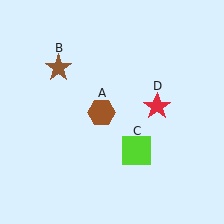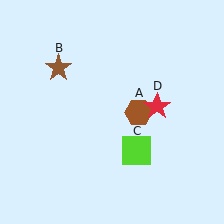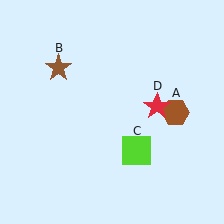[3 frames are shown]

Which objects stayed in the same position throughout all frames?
Brown star (object B) and lime square (object C) and red star (object D) remained stationary.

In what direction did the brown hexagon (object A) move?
The brown hexagon (object A) moved right.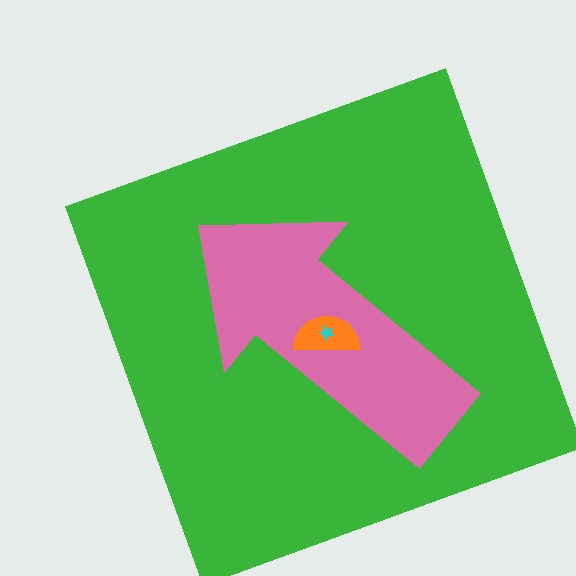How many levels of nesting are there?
4.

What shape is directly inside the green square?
The pink arrow.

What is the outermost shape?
The green square.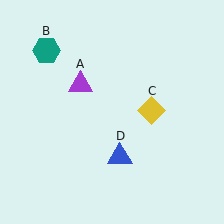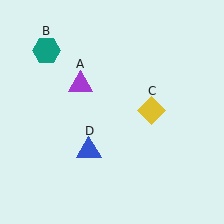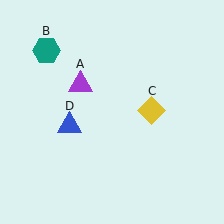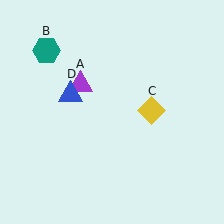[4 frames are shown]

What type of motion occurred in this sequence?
The blue triangle (object D) rotated clockwise around the center of the scene.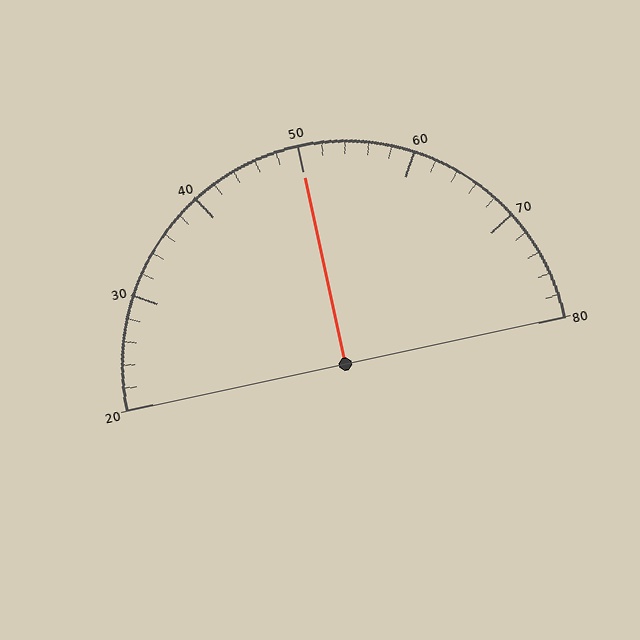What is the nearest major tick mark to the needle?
The nearest major tick mark is 50.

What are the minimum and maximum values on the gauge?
The gauge ranges from 20 to 80.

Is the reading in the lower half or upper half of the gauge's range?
The reading is in the upper half of the range (20 to 80).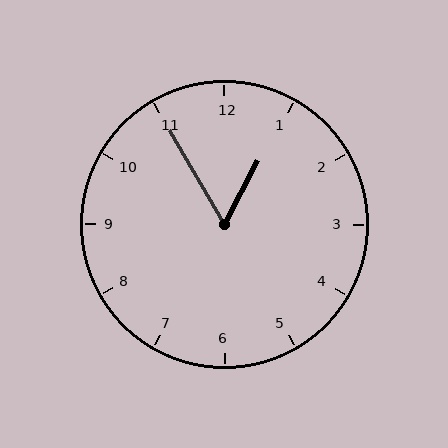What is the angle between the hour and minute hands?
Approximately 58 degrees.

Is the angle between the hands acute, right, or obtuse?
It is acute.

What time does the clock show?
12:55.